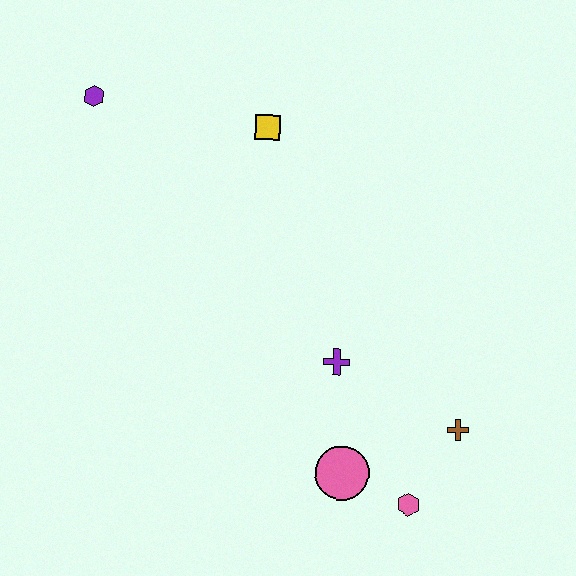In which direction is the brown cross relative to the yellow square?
The brown cross is below the yellow square.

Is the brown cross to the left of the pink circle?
No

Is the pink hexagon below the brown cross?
Yes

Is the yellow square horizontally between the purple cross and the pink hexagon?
No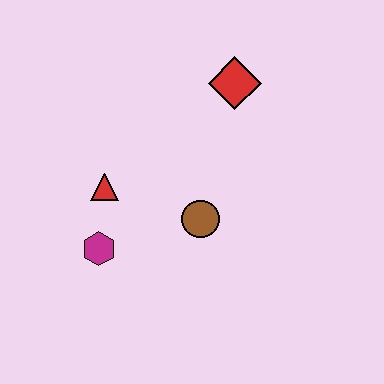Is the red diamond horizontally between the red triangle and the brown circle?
No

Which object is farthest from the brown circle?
The red diamond is farthest from the brown circle.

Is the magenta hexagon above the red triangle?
No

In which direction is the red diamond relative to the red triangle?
The red diamond is to the right of the red triangle.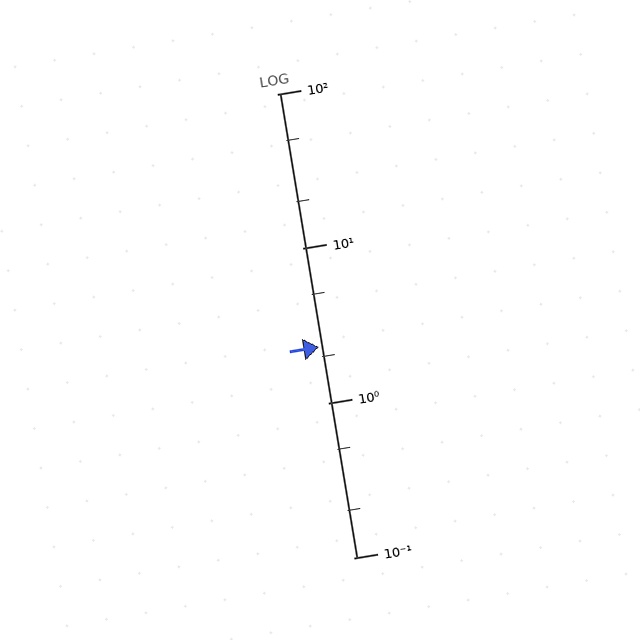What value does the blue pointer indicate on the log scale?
The pointer indicates approximately 2.3.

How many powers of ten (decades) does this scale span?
The scale spans 3 decades, from 0.1 to 100.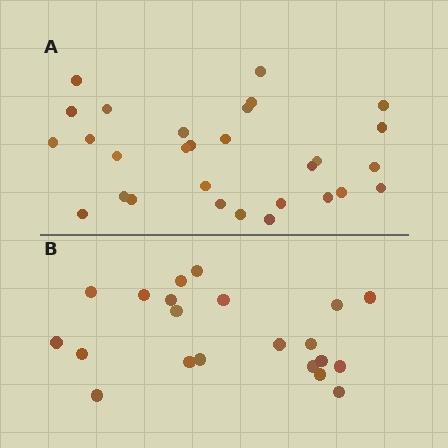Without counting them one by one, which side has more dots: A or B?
Region A (the top region) has more dots.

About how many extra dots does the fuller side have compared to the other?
Region A has roughly 8 or so more dots than region B.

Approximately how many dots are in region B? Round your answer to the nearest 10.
About 20 dots. (The exact count is 21, which rounds to 20.)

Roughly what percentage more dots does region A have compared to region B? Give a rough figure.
About 40% more.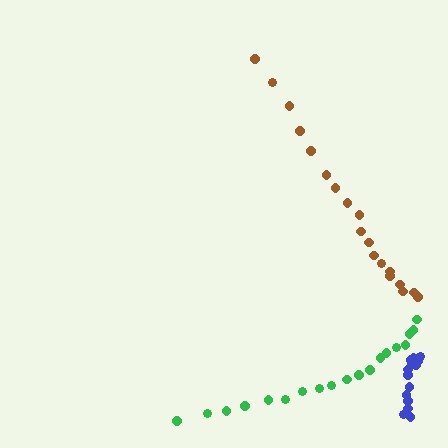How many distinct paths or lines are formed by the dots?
There are 3 distinct paths.